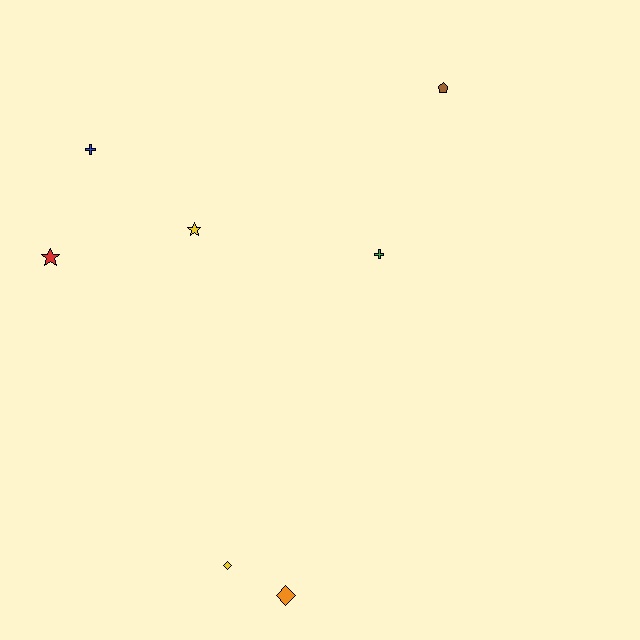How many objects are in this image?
There are 7 objects.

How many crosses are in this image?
There are 2 crosses.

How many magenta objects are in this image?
There are no magenta objects.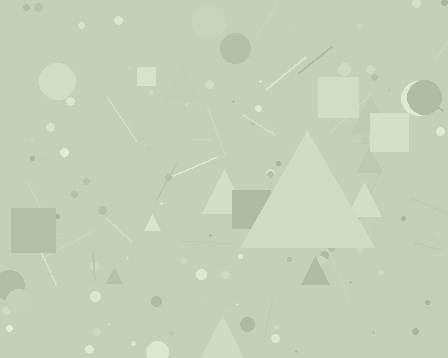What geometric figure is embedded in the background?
A triangle is embedded in the background.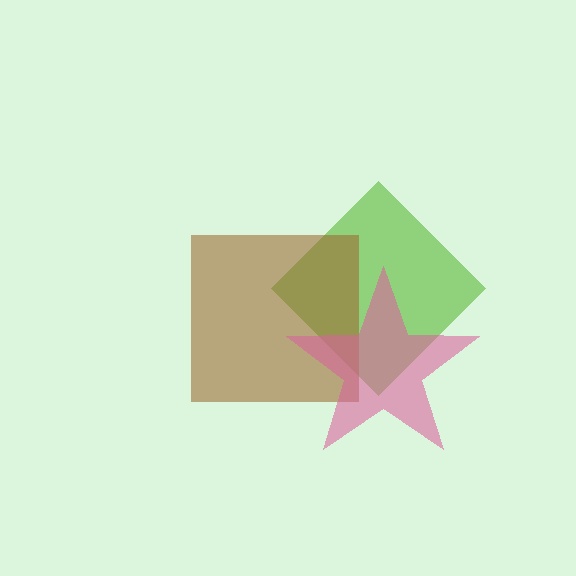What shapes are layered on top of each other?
The layered shapes are: a lime diamond, a brown square, a pink star.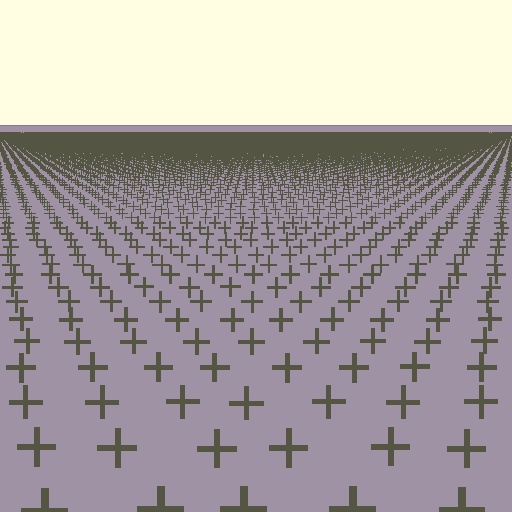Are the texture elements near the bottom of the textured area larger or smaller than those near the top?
Larger. Near the bottom, elements are closer to the viewer and appear at a bigger on-screen size.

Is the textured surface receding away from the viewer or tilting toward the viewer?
The surface is receding away from the viewer. Texture elements get smaller and denser toward the top.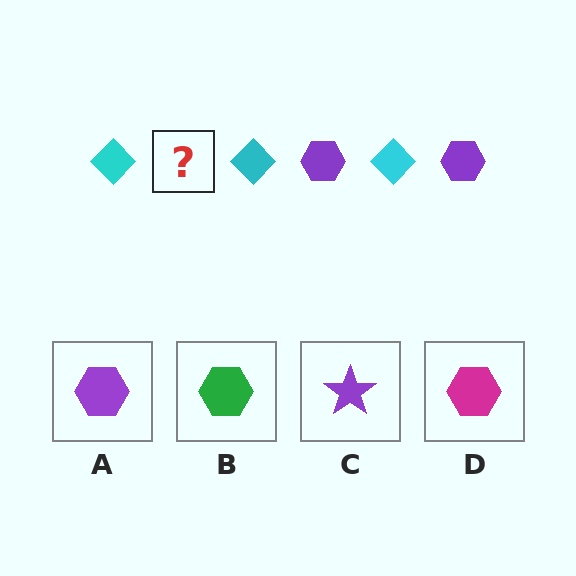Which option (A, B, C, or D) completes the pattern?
A.